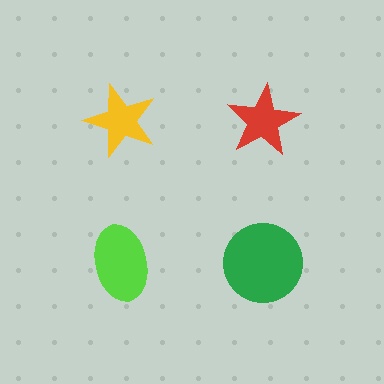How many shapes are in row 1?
2 shapes.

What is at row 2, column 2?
A green circle.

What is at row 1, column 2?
A red star.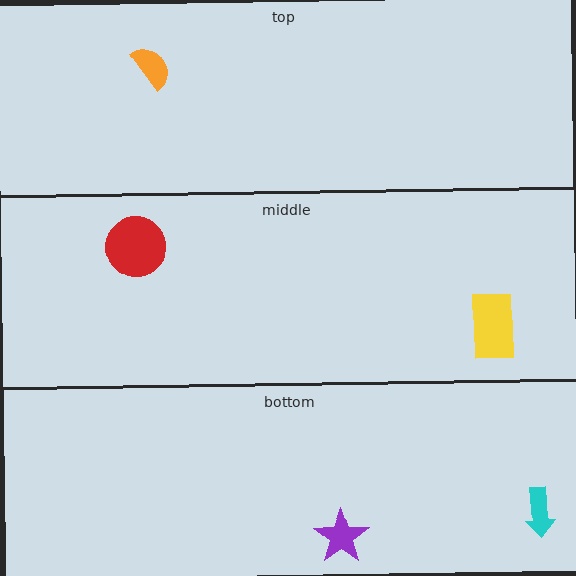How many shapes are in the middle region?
2.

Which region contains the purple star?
The bottom region.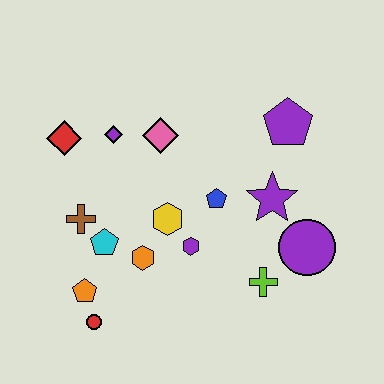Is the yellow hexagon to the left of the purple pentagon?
Yes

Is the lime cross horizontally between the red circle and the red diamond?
No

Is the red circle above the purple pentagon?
No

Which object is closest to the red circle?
The orange pentagon is closest to the red circle.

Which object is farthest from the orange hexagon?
The purple pentagon is farthest from the orange hexagon.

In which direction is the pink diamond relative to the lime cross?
The pink diamond is above the lime cross.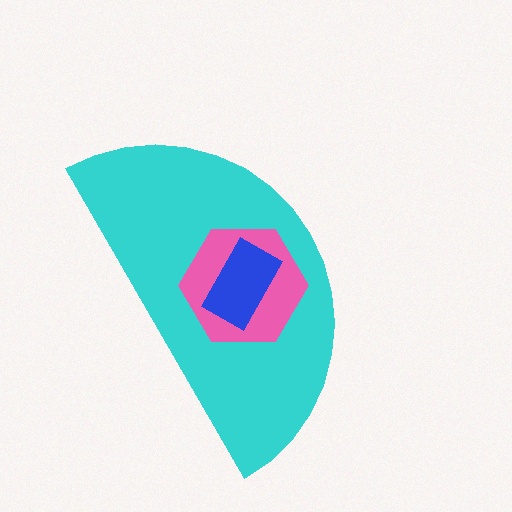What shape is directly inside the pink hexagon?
The blue rectangle.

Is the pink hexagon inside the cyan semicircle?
Yes.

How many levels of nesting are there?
3.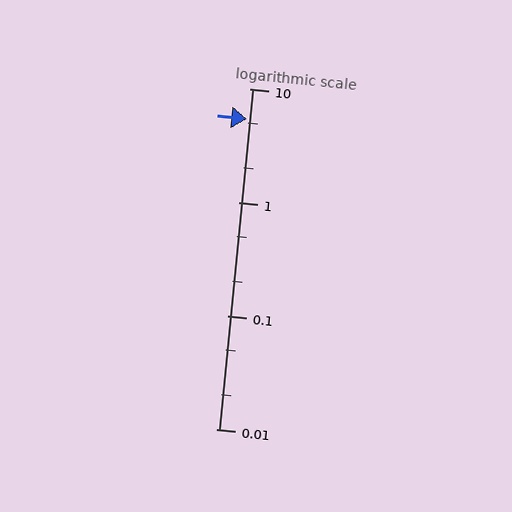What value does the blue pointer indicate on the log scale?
The pointer indicates approximately 5.4.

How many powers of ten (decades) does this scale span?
The scale spans 3 decades, from 0.01 to 10.